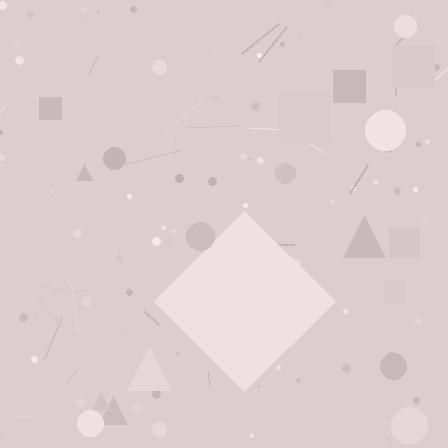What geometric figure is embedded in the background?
A diamond is embedded in the background.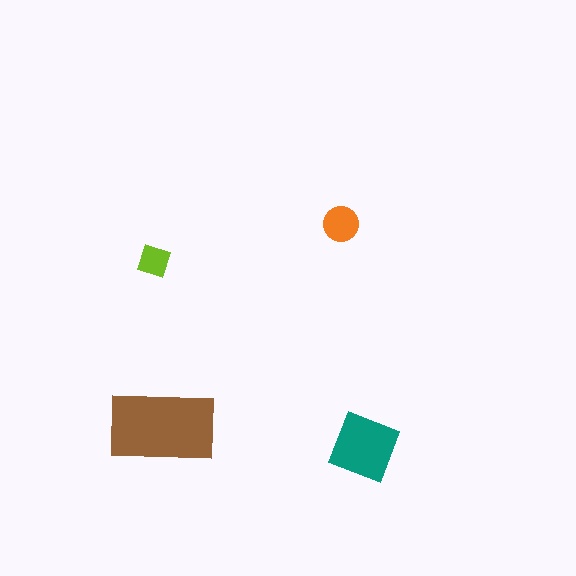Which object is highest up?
The orange circle is topmost.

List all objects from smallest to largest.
The lime diamond, the orange circle, the teal square, the brown rectangle.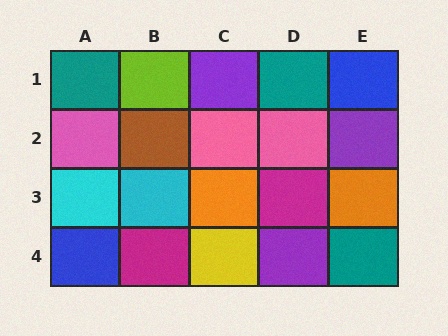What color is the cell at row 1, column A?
Teal.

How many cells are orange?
2 cells are orange.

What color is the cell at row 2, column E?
Purple.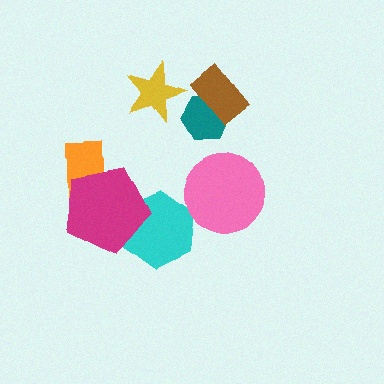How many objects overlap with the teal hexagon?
1 object overlaps with the teal hexagon.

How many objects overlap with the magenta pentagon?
2 objects overlap with the magenta pentagon.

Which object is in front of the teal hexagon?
The brown rectangle is in front of the teal hexagon.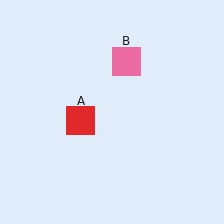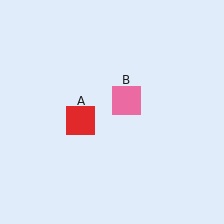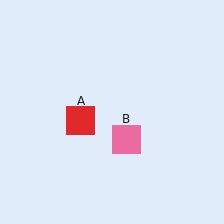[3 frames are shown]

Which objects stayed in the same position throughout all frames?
Red square (object A) remained stationary.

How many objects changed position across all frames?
1 object changed position: pink square (object B).